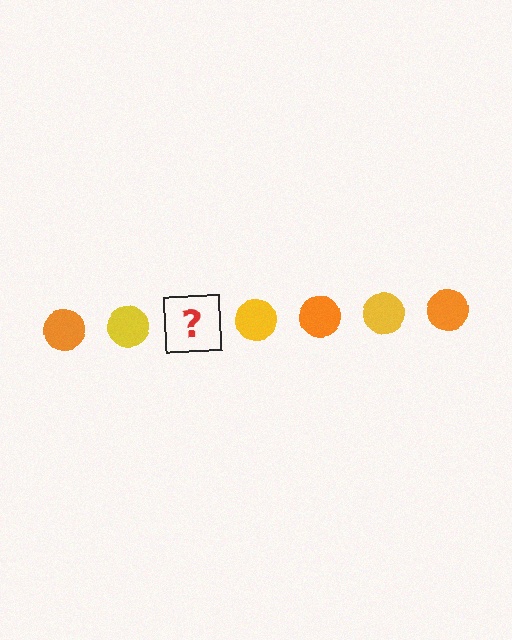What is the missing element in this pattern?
The missing element is an orange circle.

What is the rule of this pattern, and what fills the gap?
The rule is that the pattern cycles through orange, yellow circles. The gap should be filled with an orange circle.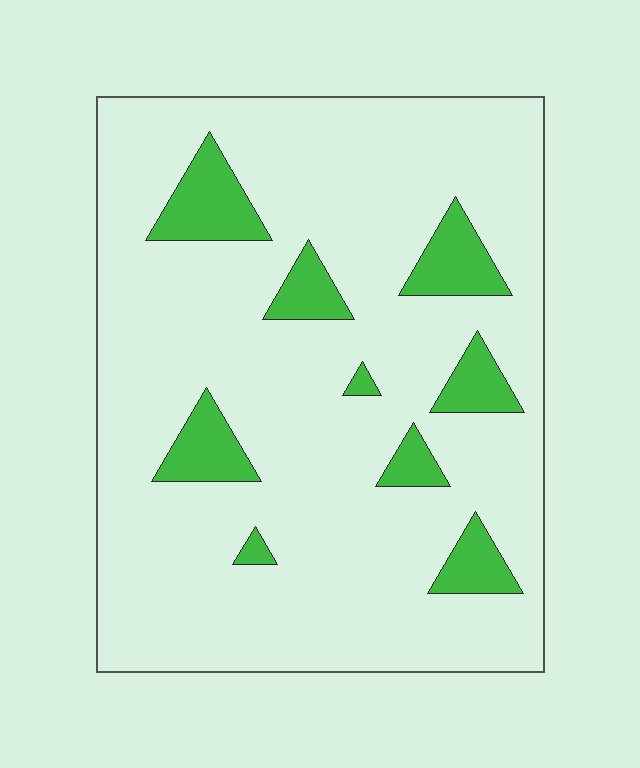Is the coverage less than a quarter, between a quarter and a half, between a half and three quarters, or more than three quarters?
Less than a quarter.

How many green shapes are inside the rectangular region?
9.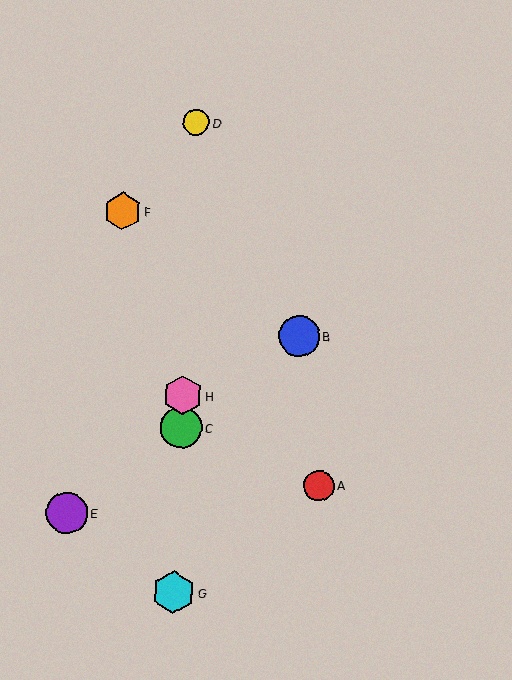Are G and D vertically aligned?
Yes, both are at x≈173.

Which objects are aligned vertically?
Objects C, D, G, H are aligned vertically.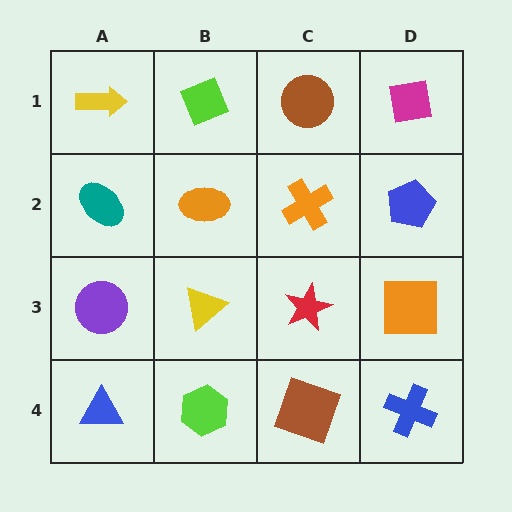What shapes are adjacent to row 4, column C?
A red star (row 3, column C), a lime hexagon (row 4, column B), a blue cross (row 4, column D).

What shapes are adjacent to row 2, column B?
A lime diamond (row 1, column B), a yellow triangle (row 3, column B), a teal ellipse (row 2, column A), an orange cross (row 2, column C).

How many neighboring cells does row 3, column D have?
3.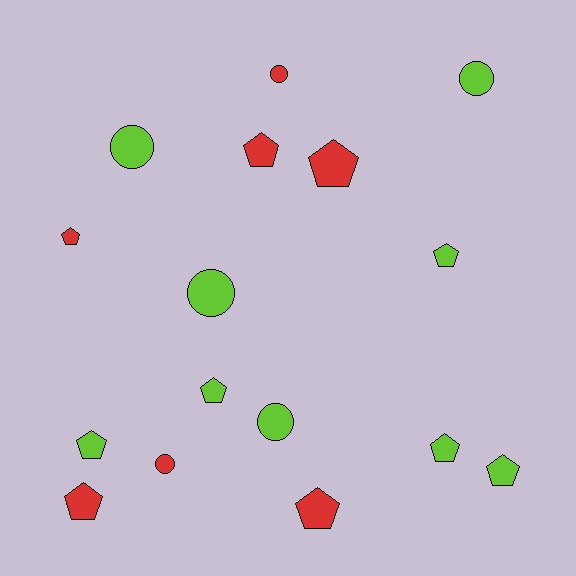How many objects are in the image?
There are 16 objects.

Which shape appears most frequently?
Pentagon, with 10 objects.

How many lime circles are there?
There are 4 lime circles.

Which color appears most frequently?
Lime, with 9 objects.